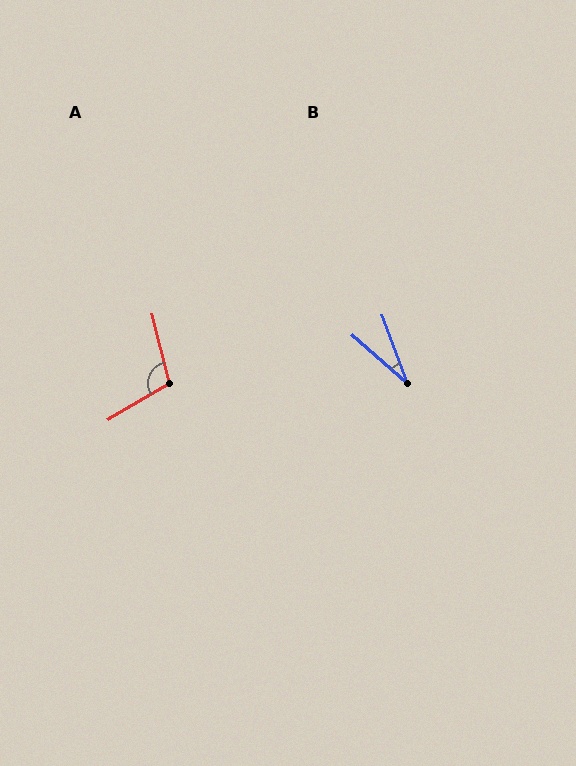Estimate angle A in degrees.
Approximately 106 degrees.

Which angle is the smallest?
B, at approximately 29 degrees.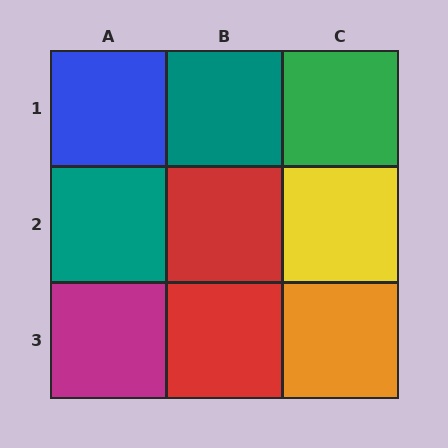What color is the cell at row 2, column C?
Yellow.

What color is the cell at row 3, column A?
Magenta.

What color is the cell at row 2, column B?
Red.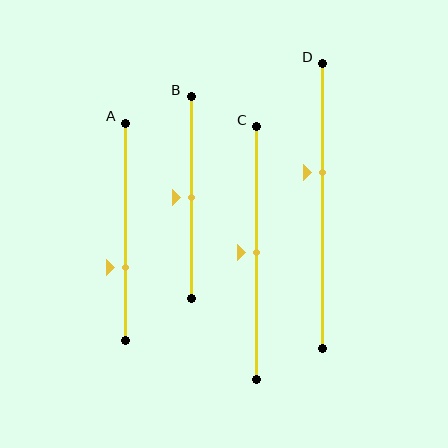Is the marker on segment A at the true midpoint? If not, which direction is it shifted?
No, the marker on segment A is shifted downward by about 17% of the segment length.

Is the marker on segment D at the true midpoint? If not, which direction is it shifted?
No, the marker on segment D is shifted upward by about 12% of the segment length.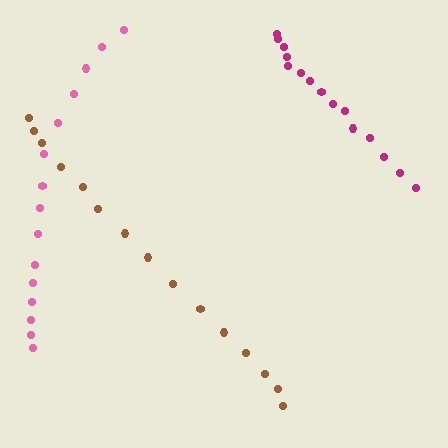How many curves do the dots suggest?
There are 3 distinct paths.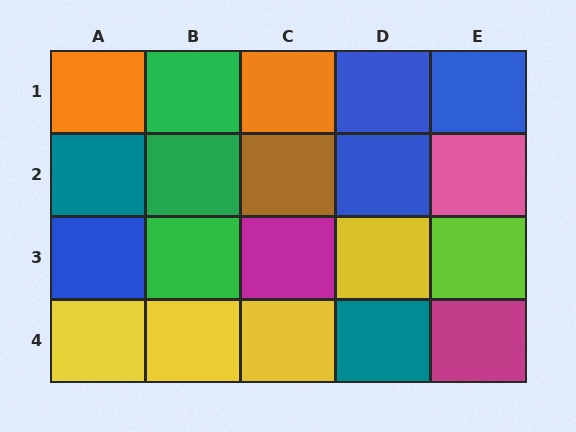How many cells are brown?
1 cell is brown.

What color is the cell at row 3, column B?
Green.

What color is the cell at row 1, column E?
Blue.